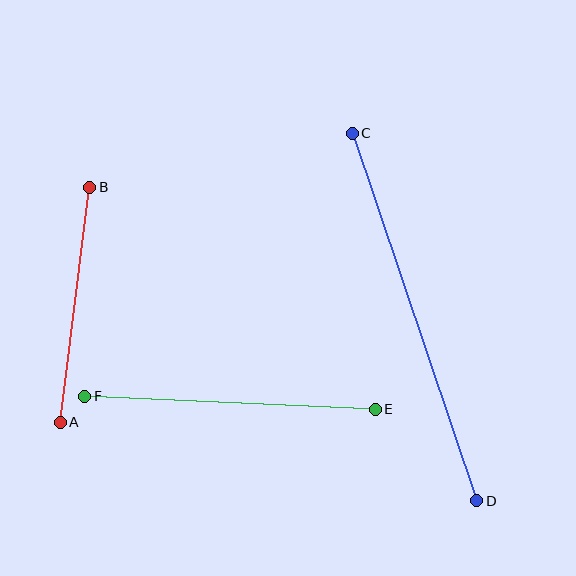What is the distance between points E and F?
The distance is approximately 291 pixels.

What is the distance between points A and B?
The distance is approximately 237 pixels.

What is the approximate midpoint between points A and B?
The midpoint is at approximately (75, 305) pixels.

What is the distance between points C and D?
The distance is approximately 388 pixels.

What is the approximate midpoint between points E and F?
The midpoint is at approximately (230, 403) pixels.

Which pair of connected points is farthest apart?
Points C and D are farthest apart.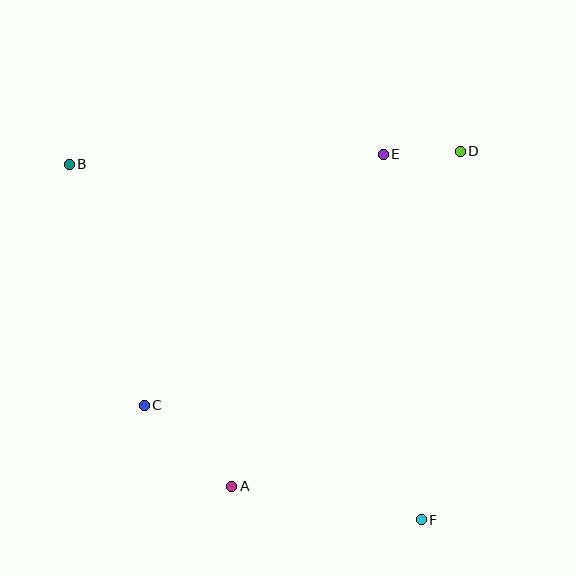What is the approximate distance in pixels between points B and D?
The distance between B and D is approximately 391 pixels.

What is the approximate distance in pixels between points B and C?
The distance between B and C is approximately 252 pixels.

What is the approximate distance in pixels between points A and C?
The distance between A and C is approximately 119 pixels.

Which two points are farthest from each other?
Points B and F are farthest from each other.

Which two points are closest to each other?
Points D and E are closest to each other.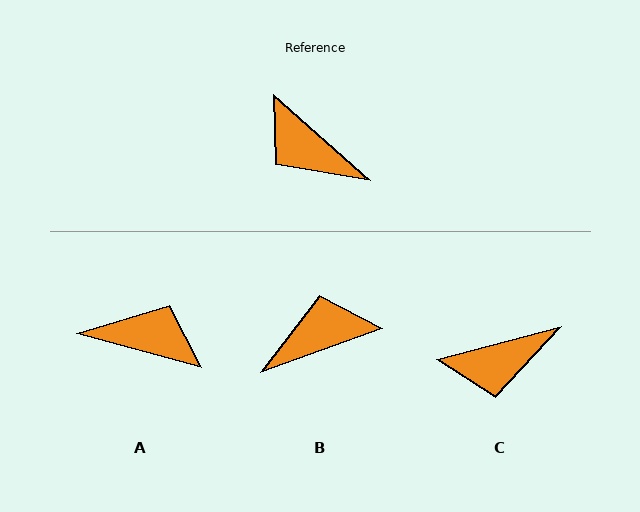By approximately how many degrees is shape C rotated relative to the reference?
Approximately 57 degrees counter-clockwise.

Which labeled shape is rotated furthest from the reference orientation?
A, about 153 degrees away.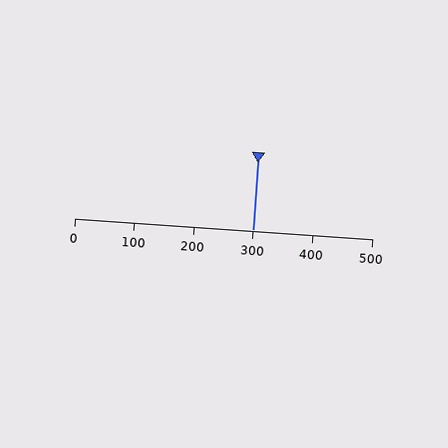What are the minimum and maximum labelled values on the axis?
The axis runs from 0 to 500.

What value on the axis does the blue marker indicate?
The marker indicates approximately 300.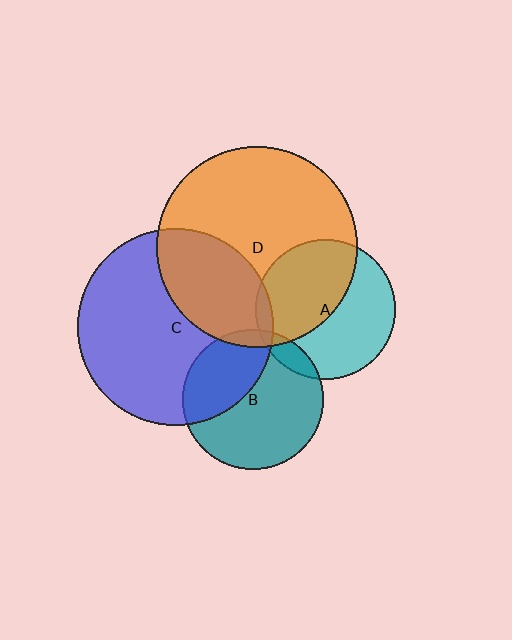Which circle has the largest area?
Circle D (orange).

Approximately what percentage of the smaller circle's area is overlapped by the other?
Approximately 5%.